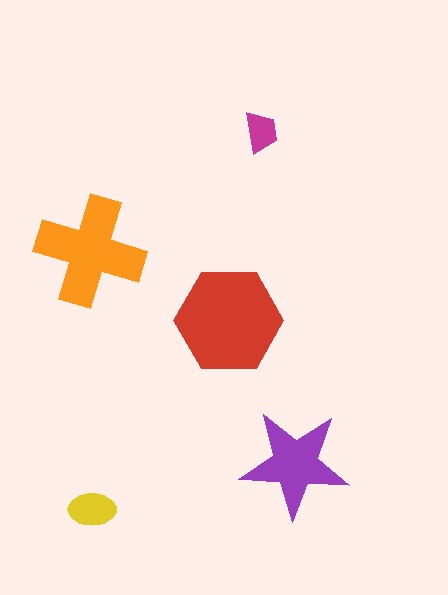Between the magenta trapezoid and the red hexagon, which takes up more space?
The red hexagon.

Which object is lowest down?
The yellow ellipse is bottommost.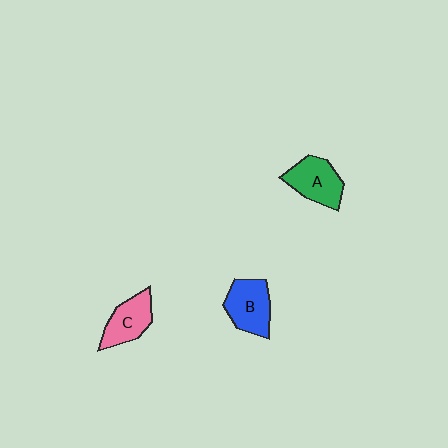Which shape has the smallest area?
Shape C (pink).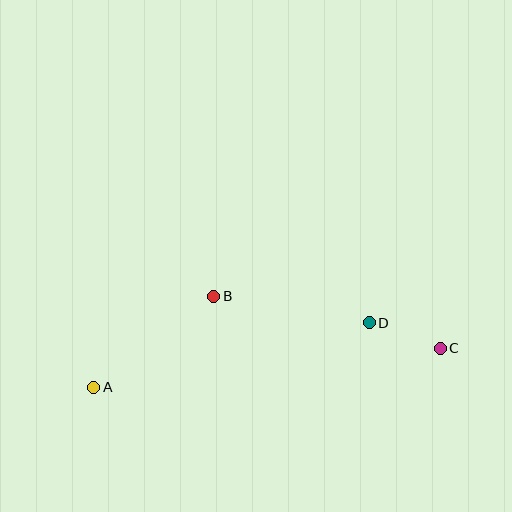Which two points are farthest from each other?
Points A and C are farthest from each other.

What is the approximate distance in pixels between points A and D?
The distance between A and D is approximately 283 pixels.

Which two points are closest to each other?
Points C and D are closest to each other.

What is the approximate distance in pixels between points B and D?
The distance between B and D is approximately 158 pixels.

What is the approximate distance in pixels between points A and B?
The distance between A and B is approximately 150 pixels.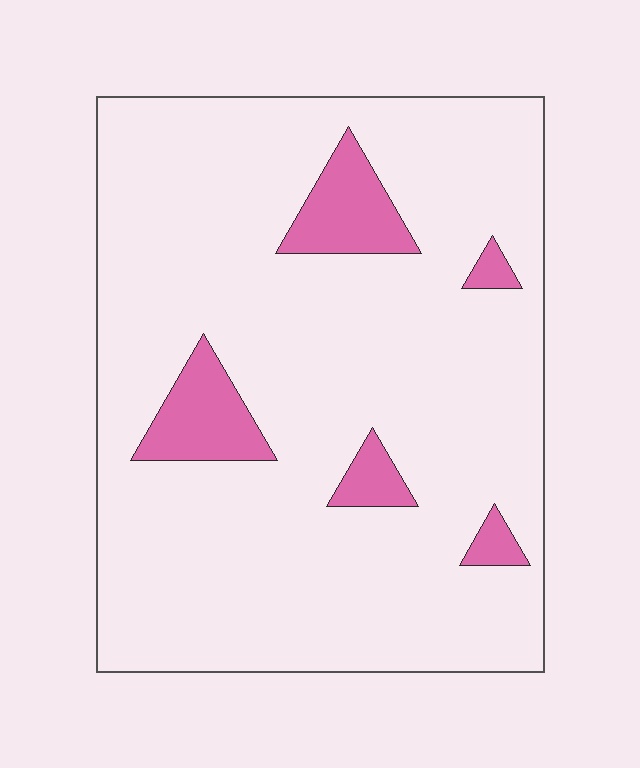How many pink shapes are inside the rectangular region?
5.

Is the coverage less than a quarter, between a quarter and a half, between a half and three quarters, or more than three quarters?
Less than a quarter.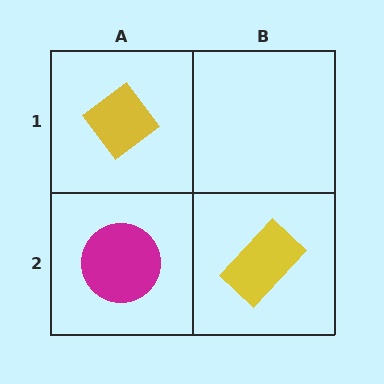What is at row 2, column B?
A yellow rectangle.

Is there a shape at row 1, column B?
No, that cell is empty.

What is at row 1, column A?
A yellow diamond.